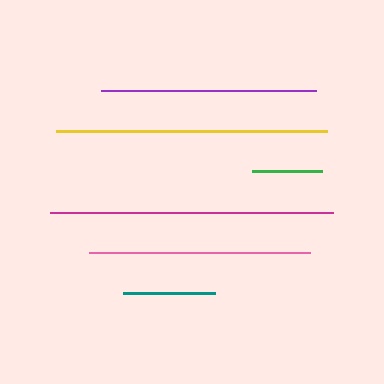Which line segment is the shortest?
The green line is the shortest at approximately 70 pixels.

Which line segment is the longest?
The magenta line is the longest at approximately 284 pixels.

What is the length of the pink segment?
The pink segment is approximately 221 pixels long.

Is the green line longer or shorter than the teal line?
The teal line is longer than the green line.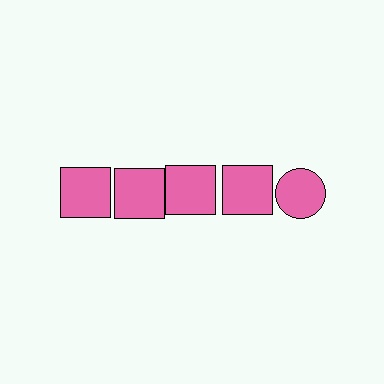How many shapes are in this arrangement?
There are 5 shapes arranged in a grid pattern.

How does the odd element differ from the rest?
It has a different shape: circle instead of square.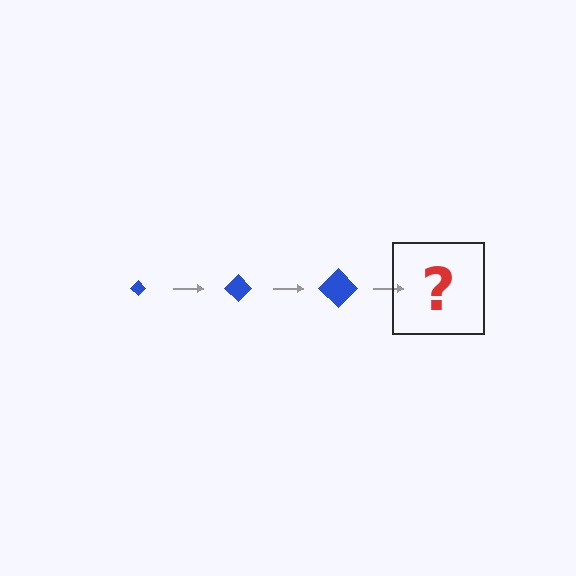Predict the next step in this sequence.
The next step is a blue diamond, larger than the previous one.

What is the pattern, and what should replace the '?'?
The pattern is that the diamond gets progressively larger each step. The '?' should be a blue diamond, larger than the previous one.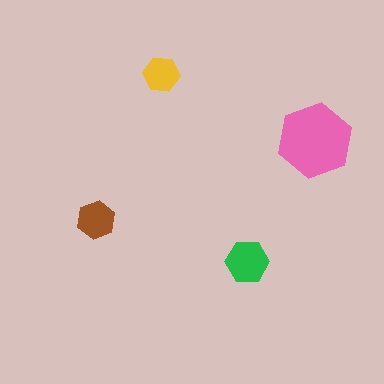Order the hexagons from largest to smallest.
the pink one, the green one, the brown one, the yellow one.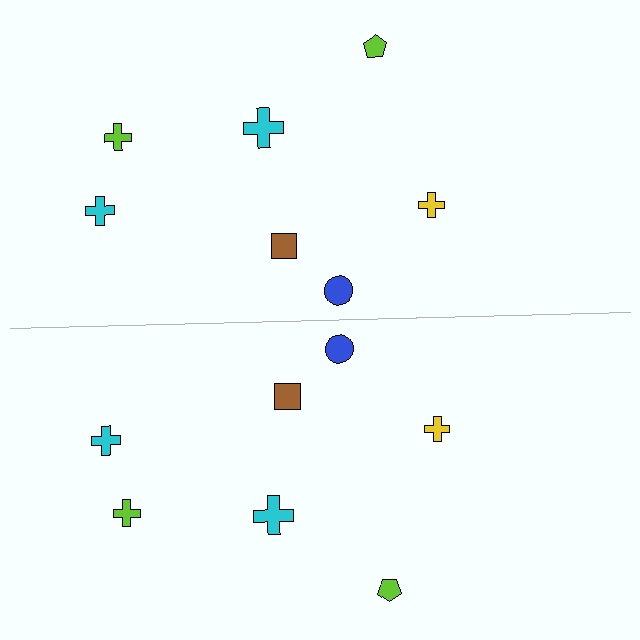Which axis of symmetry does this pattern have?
The pattern has a horizontal axis of symmetry running through the center of the image.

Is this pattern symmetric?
Yes, this pattern has bilateral (reflection) symmetry.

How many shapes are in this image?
There are 14 shapes in this image.